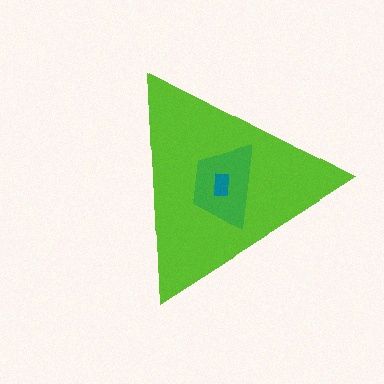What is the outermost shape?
The lime triangle.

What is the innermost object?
The teal rectangle.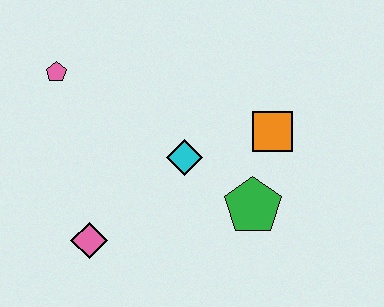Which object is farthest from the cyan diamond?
The pink pentagon is farthest from the cyan diamond.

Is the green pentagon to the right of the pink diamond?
Yes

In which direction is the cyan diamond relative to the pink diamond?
The cyan diamond is to the right of the pink diamond.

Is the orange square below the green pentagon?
No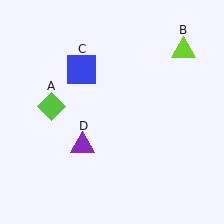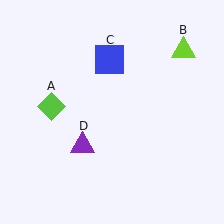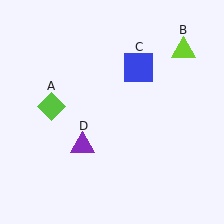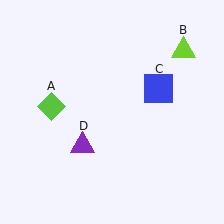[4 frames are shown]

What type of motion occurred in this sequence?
The blue square (object C) rotated clockwise around the center of the scene.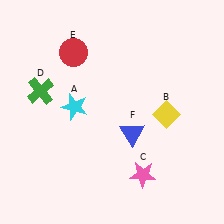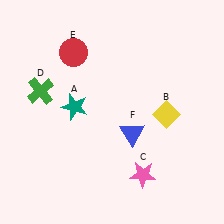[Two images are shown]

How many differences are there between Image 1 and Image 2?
There is 1 difference between the two images.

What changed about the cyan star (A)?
In Image 1, A is cyan. In Image 2, it changed to teal.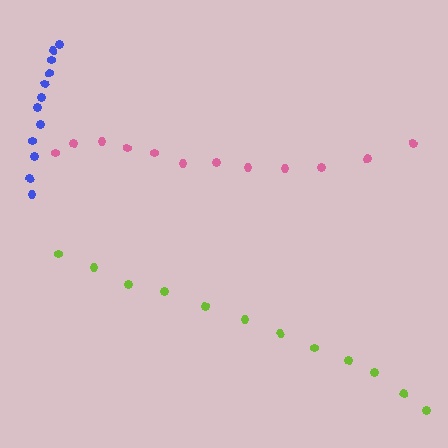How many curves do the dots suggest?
There are 3 distinct paths.